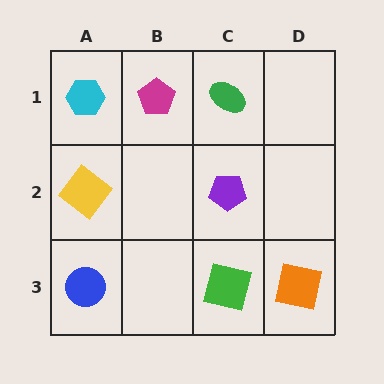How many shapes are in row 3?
3 shapes.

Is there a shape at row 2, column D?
No, that cell is empty.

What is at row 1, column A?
A cyan hexagon.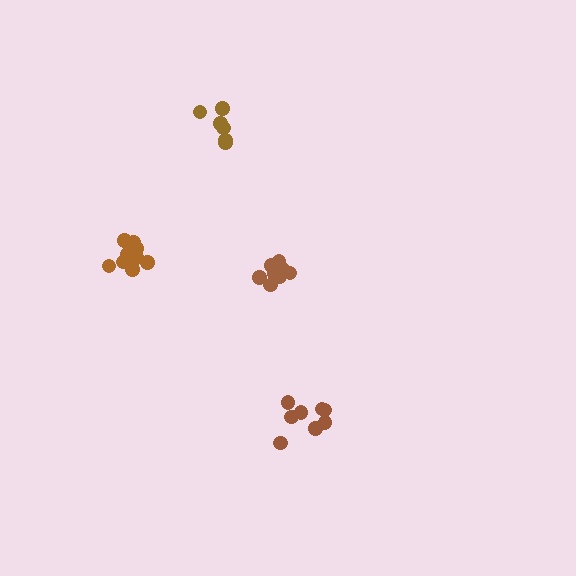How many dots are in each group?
Group 1: 6 dots, Group 2: 10 dots, Group 3: 11 dots, Group 4: 8 dots (35 total).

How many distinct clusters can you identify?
There are 4 distinct clusters.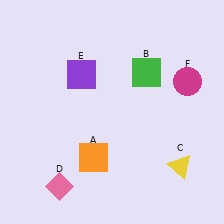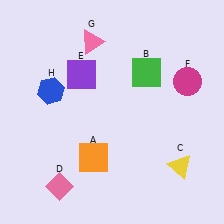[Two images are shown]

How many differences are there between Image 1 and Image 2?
There are 2 differences between the two images.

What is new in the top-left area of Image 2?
A blue hexagon (H) was added in the top-left area of Image 2.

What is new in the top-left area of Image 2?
A pink triangle (G) was added in the top-left area of Image 2.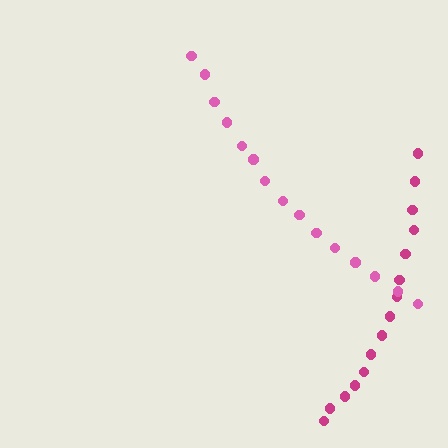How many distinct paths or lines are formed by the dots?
There are 2 distinct paths.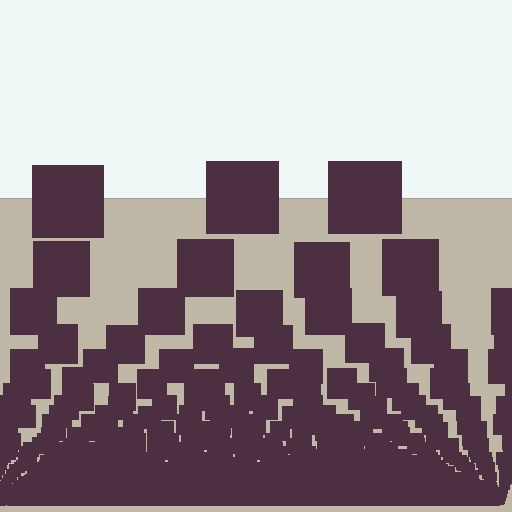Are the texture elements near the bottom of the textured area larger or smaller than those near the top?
Smaller. The gradient is inverted — elements near the bottom are smaller and denser.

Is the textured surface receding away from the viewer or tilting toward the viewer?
The surface appears to tilt toward the viewer. Texture elements get larger and sparser toward the top.